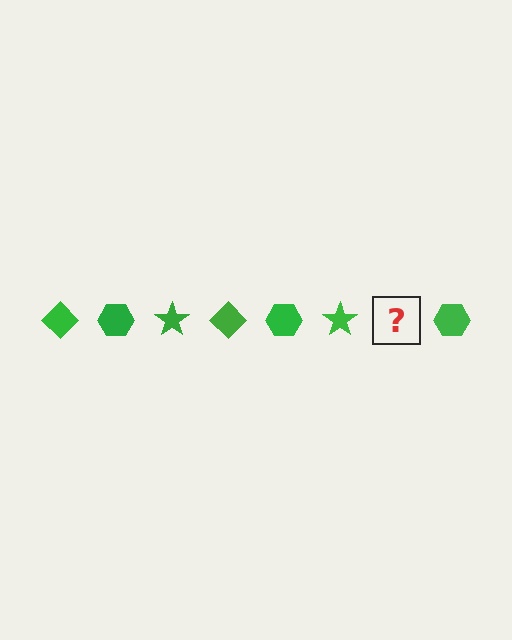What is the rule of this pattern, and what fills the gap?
The rule is that the pattern cycles through diamond, hexagon, star shapes in green. The gap should be filled with a green diamond.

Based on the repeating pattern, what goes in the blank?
The blank should be a green diamond.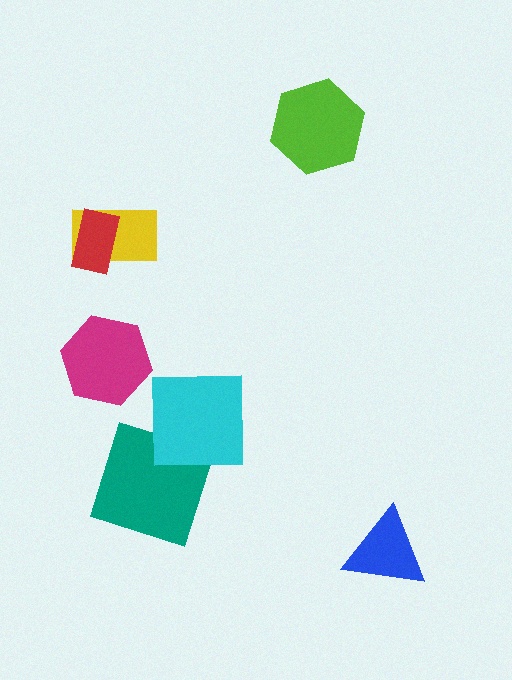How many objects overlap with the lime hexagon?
0 objects overlap with the lime hexagon.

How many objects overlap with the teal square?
1 object overlaps with the teal square.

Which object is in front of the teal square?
The cyan square is in front of the teal square.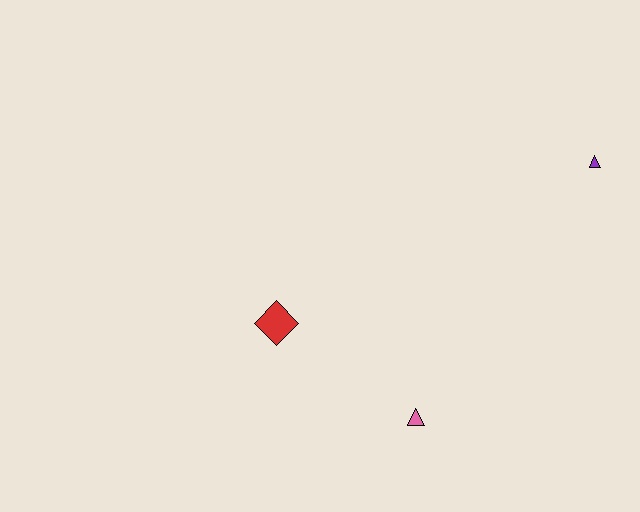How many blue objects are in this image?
There are no blue objects.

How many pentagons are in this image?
There are no pentagons.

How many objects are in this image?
There are 3 objects.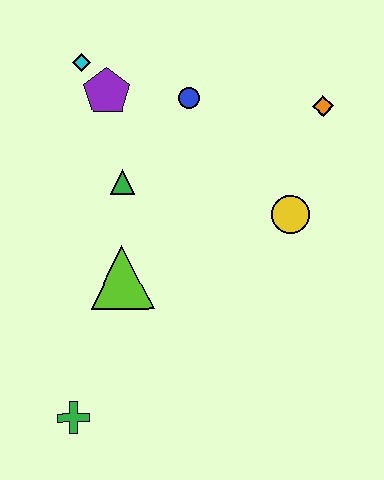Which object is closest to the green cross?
The lime triangle is closest to the green cross.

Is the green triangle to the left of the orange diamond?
Yes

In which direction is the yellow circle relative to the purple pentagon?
The yellow circle is to the right of the purple pentagon.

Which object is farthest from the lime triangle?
The orange diamond is farthest from the lime triangle.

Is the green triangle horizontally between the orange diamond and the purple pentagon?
Yes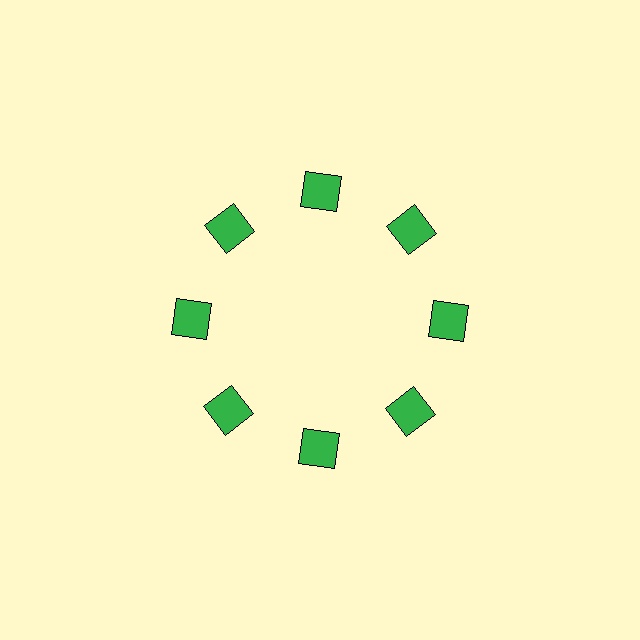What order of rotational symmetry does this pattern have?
This pattern has 8-fold rotational symmetry.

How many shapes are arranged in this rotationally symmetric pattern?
There are 8 shapes, arranged in 8 groups of 1.